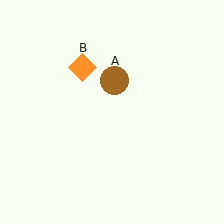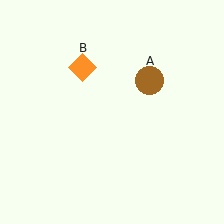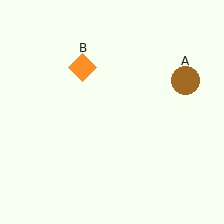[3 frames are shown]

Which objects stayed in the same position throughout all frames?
Orange diamond (object B) remained stationary.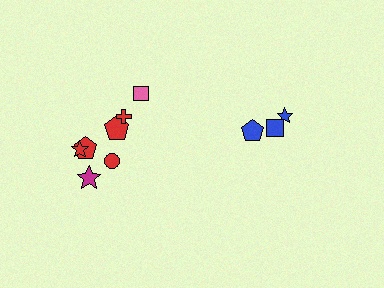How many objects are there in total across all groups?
There are 10 objects.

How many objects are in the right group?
There are 3 objects.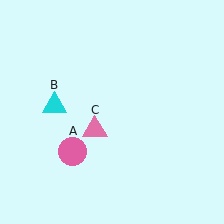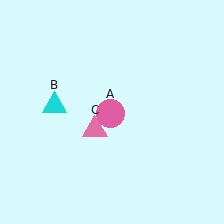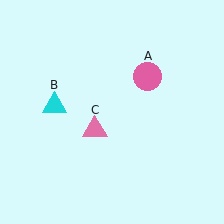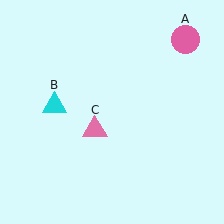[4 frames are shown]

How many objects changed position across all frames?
1 object changed position: pink circle (object A).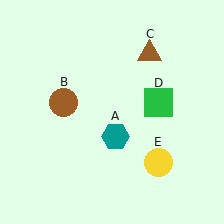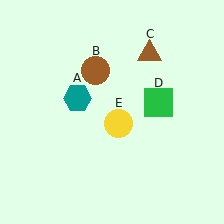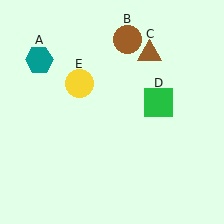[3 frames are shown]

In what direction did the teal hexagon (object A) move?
The teal hexagon (object A) moved up and to the left.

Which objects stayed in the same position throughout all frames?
Brown triangle (object C) and green square (object D) remained stationary.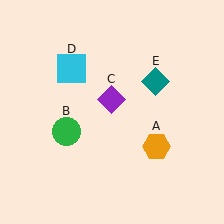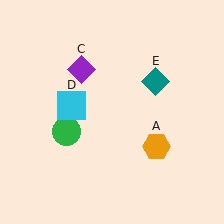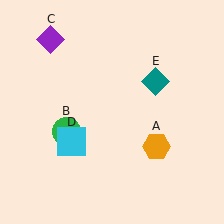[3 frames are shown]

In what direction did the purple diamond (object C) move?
The purple diamond (object C) moved up and to the left.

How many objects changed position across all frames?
2 objects changed position: purple diamond (object C), cyan square (object D).